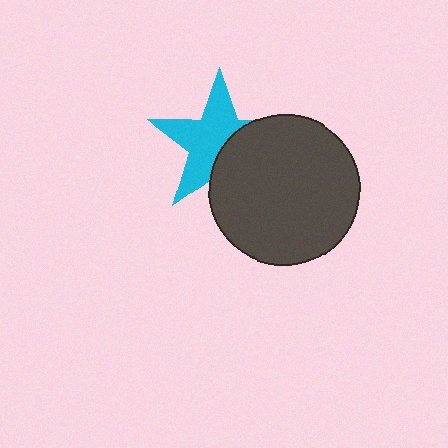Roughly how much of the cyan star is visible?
About half of it is visible (roughly 61%).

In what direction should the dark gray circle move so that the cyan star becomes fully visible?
The dark gray circle should move toward the lower-right. That is the shortest direction to clear the overlap and leave the cyan star fully visible.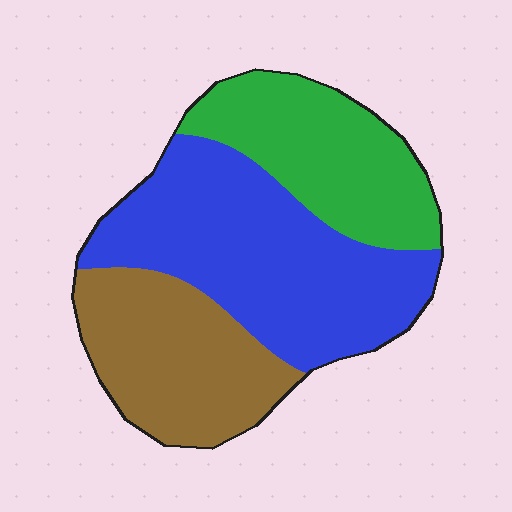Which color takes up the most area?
Blue, at roughly 45%.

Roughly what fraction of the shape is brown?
Brown covers roughly 30% of the shape.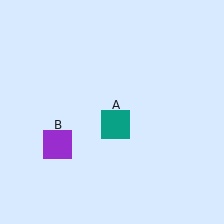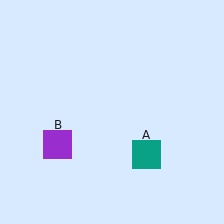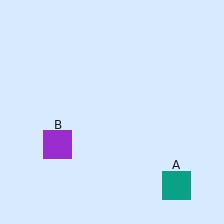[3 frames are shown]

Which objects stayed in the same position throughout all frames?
Purple square (object B) remained stationary.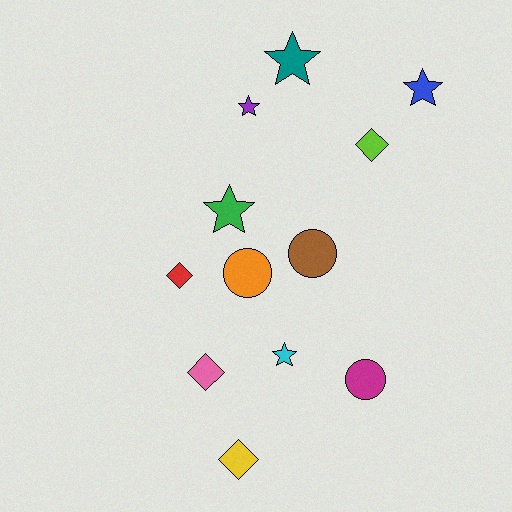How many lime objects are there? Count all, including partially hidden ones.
There is 1 lime object.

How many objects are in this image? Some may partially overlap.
There are 12 objects.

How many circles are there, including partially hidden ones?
There are 3 circles.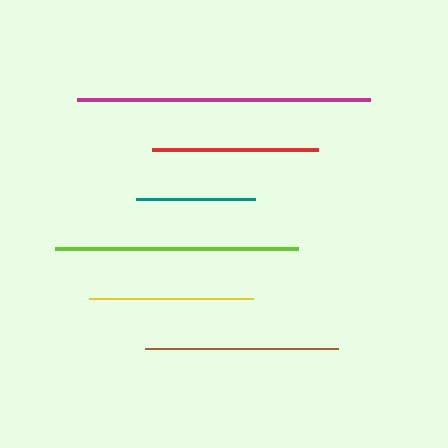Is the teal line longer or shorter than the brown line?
The brown line is longer than the teal line.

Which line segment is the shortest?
The teal line is the shortest at approximately 119 pixels.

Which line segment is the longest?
The magenta line is the longest at approximately 294 pixels.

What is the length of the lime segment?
The lime segment is approximately 243 pixels long.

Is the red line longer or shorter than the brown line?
The brown line is longer than the red line.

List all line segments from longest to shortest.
From longest to shortest: magenta, lime, brown, red, yellow, teal.